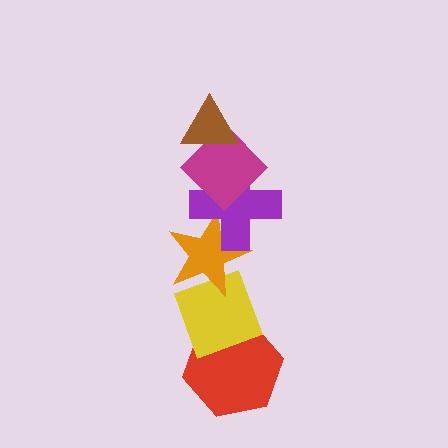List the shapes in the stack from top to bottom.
From top to bottom: the brown triangle, the magenta diamond, the purple cross, the orange star, the yellow diamond, the red hexagon.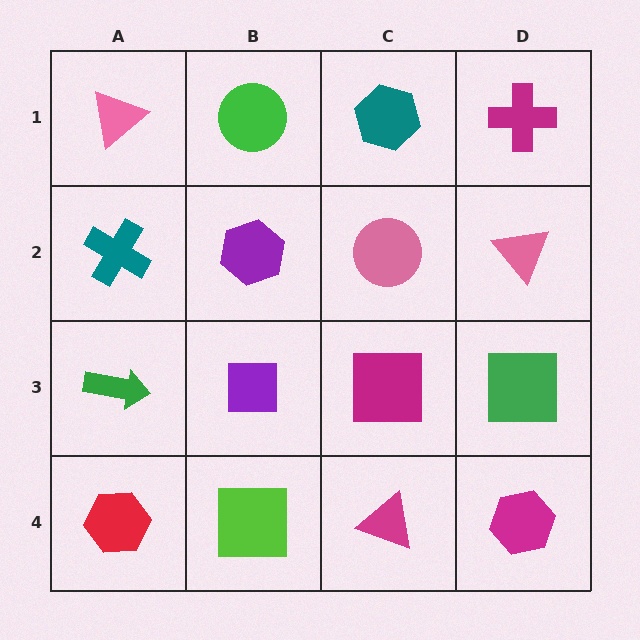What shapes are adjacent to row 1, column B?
A purple hexagon (row 2, column B), a pink triangle (row 1, column A), a teal hexagon (row 1, column C).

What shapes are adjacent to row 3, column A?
A teal cross (row 2, column A), a red hexagon (row 4, column A), a purple square (row 3, column B).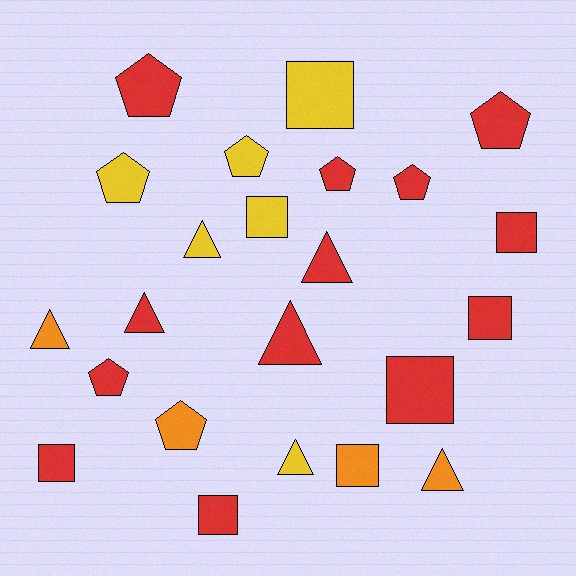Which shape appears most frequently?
Square, with 8 objects.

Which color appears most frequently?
Red, with 13 objects.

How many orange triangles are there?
There are 2 orange triangles.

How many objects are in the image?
There are 23 objects.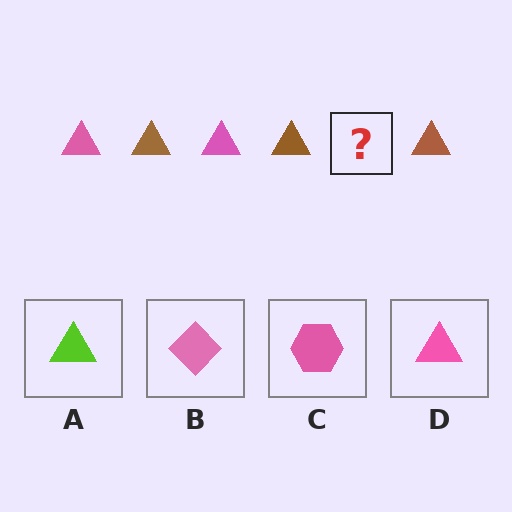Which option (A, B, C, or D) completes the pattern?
D.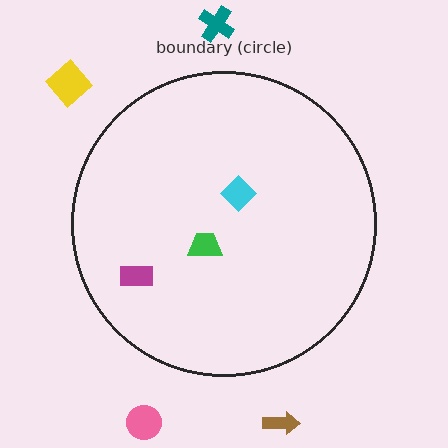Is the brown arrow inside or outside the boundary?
Outside.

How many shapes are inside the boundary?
3 inside, 4 outside.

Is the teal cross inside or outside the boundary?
Outside.